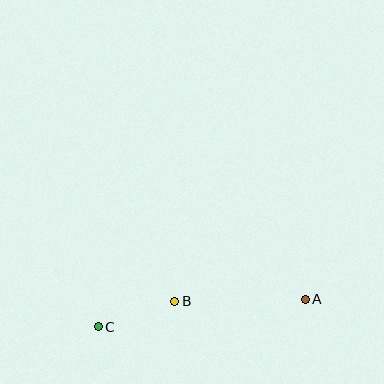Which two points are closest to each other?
Points B and C are closest to each other.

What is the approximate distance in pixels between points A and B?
The distance between A and B is approximately 131 pixels.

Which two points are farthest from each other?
Points A and C are farthest from each other.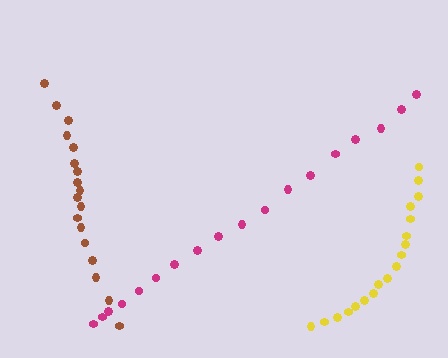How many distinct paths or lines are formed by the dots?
There are 3 distinct paths.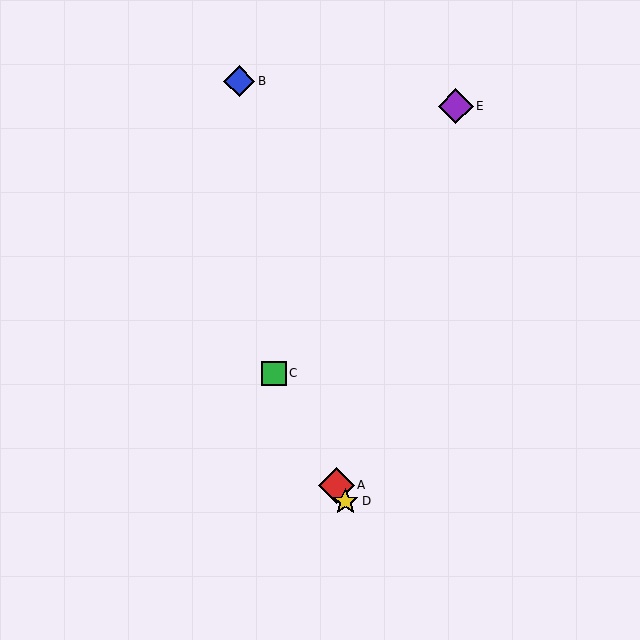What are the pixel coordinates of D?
Object D is at (345, 501).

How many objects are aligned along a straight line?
3 objects (A, C, D) are aligned along a straight line.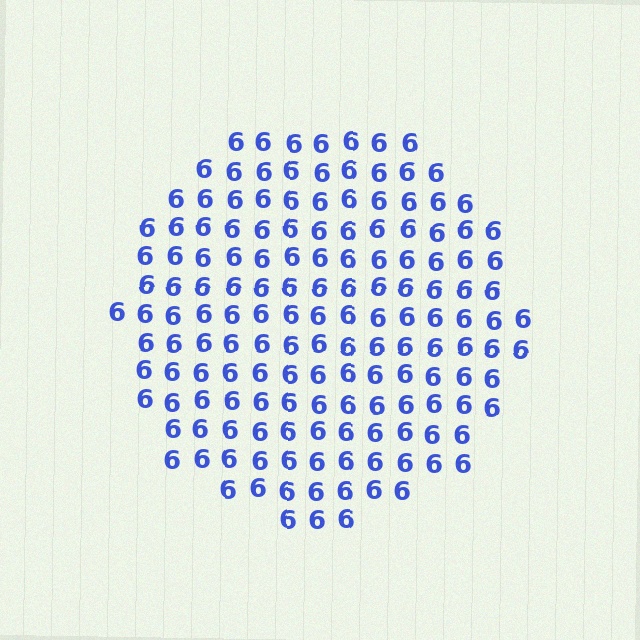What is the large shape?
The large shape is a circle.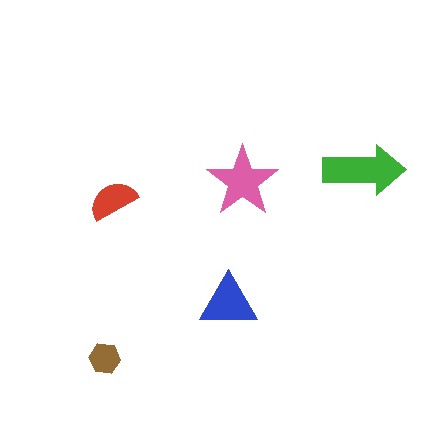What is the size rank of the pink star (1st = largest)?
2nd.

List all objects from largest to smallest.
The green arrow, the pink star, the blue triangle, the red semicircle, the brown hexagon.